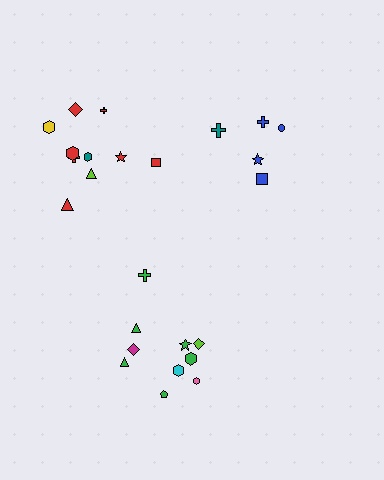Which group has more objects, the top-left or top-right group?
The top-left group.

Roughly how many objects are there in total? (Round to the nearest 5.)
Roughly 25 objects in total.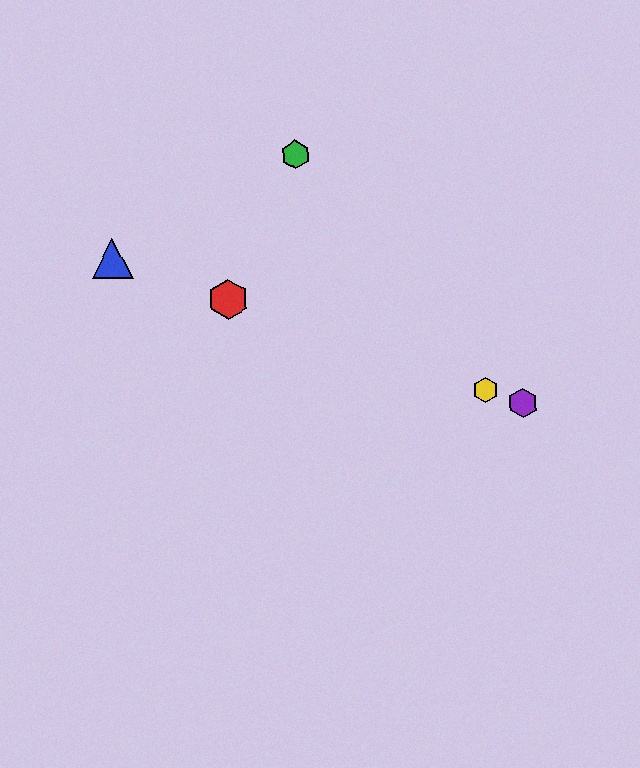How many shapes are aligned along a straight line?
4 shapes (the red hexagon, the blue triangle, the yellow hexagon, the purple hexagon) are aligned along a straight line.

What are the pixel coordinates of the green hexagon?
The green hexagon is at (295, 155).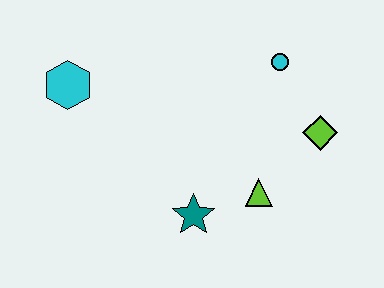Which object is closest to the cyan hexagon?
The teal star is closest to the cyan hexagon.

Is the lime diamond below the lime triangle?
No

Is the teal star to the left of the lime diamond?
Yes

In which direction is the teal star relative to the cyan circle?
The teal star is below the cyan circle.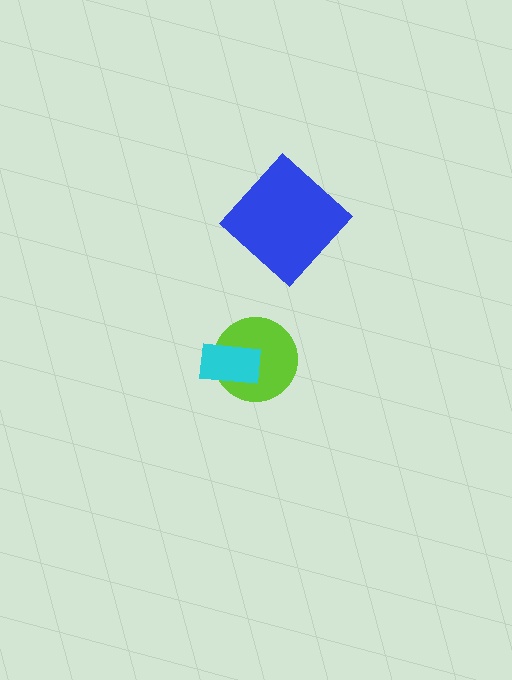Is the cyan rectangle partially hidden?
No, no other shape covers it.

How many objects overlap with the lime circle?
1 object overlaps with the lime circle.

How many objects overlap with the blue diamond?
0 objects overlap with the blue diamond.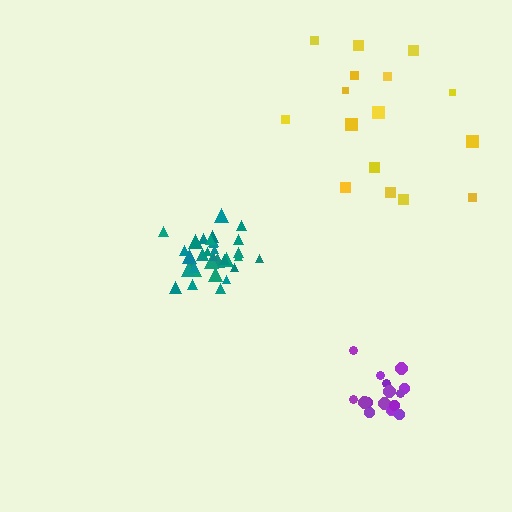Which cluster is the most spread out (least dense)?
Yellow.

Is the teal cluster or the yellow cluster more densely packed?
Teal.